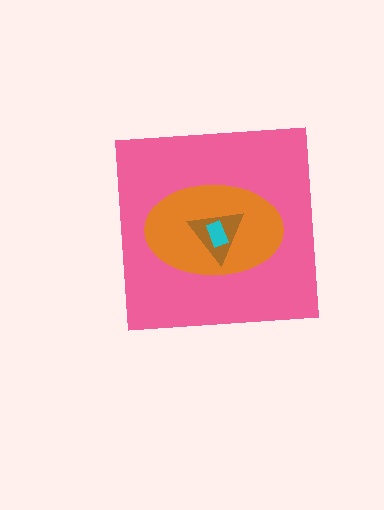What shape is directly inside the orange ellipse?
The brown triangle.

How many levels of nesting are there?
4.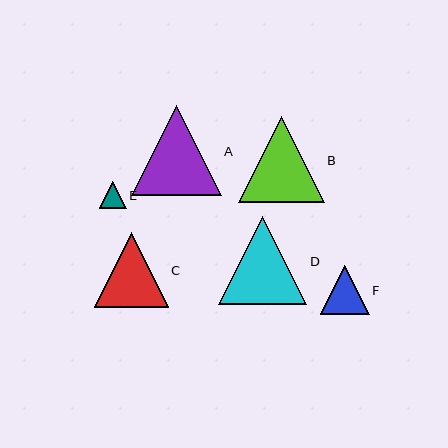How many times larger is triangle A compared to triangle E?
Triangle A is approximately 3.4 times the size of triangle E.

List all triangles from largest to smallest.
From largest to smallest: A, D, B, C, F, E.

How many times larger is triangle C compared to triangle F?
Triangle C is approximately 1.5 times the size of triangle F.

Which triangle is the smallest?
Triangle E is the smallest with a size of approximately 27 pixels.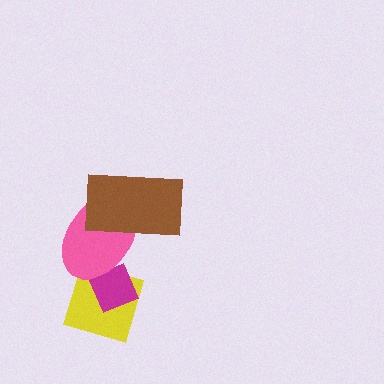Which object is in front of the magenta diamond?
The pink ellipse is in front of the magenta diamond.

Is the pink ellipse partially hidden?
Yes, it is partially covered by another shape.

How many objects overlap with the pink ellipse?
3 objects overlap with the pink ellipse.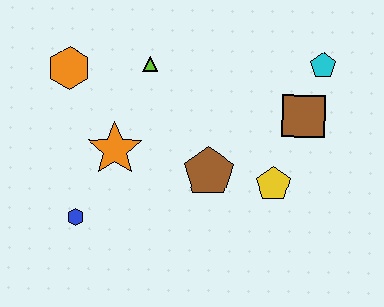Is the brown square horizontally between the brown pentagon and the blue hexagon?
No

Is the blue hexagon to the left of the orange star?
Yes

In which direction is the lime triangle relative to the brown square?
The lime triangle is to the left of the brown square.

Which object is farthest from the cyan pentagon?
The blue hexagon is farthest from the cyan pentagon.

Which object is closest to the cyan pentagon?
The brown square is closest to the cyan pentagon.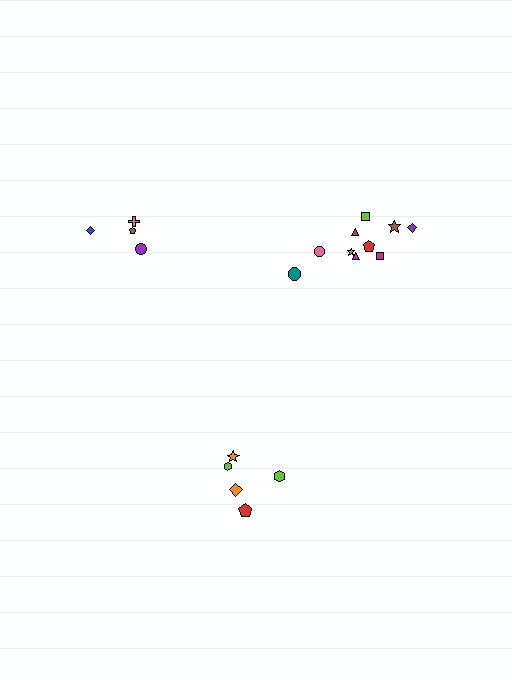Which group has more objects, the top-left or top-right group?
The top-right group.